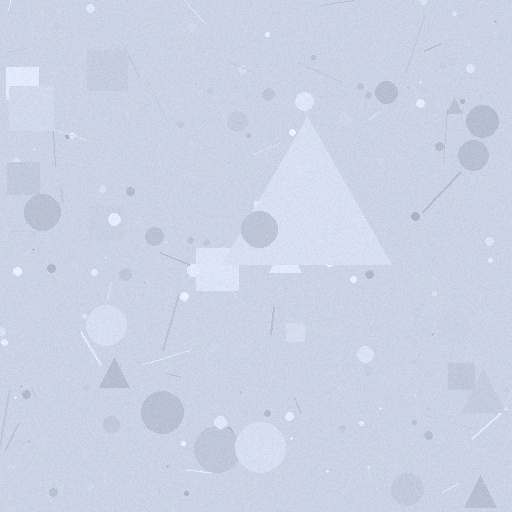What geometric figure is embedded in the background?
A triangle is embedded in the background.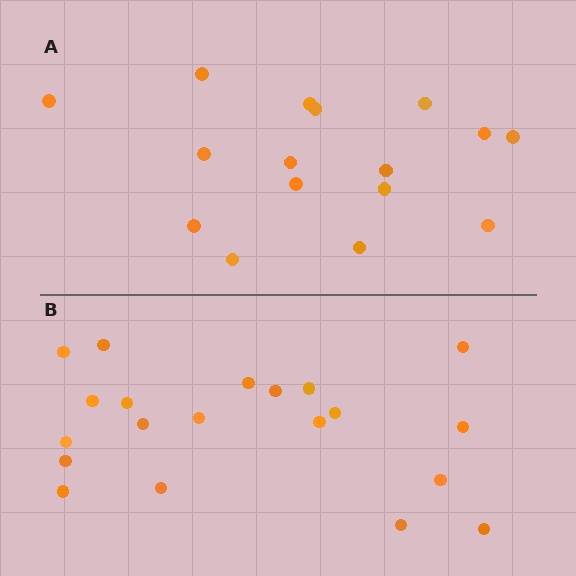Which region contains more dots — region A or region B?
Region B (the bottom region) has more dots.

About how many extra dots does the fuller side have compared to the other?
Region B has about 4 more dots than region A.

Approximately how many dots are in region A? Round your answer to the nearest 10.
About 20 dots. (The exact count is 16, which rounds to 20.)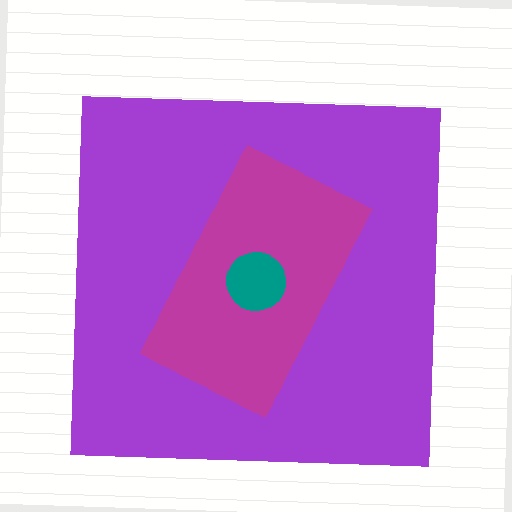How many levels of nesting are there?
3.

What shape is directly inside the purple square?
The magenta rectangle.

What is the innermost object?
The teal circle.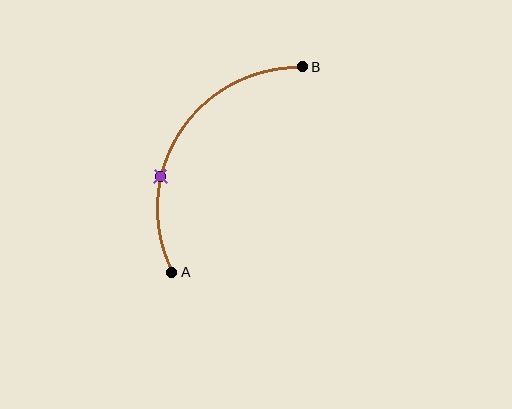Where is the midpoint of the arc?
The arc midpoint is the point on the curve farthest from the straight line joining A and B. It sits to the left of that line.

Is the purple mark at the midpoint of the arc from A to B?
No. The purple mark lies on the arc but is closer to endpoint A. The arc midpoint would be at the point on the curve equidistant along the arc from both A and B.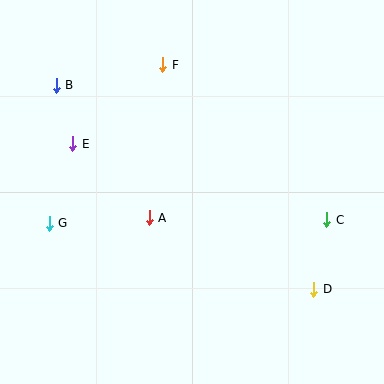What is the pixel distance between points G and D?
The distance between G and D is 272 pixels.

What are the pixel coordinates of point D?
Point D is at (314, 289).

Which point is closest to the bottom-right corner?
Point D is closest to the bottom-right corner.